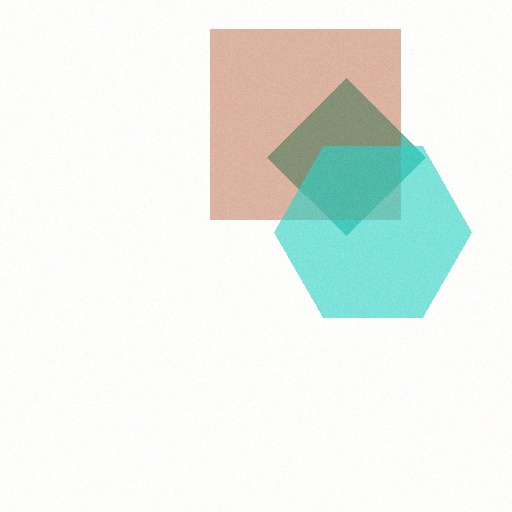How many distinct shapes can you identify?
There are 3 distinct shapes: a teal diamond, a brown square, a cyan hexagon.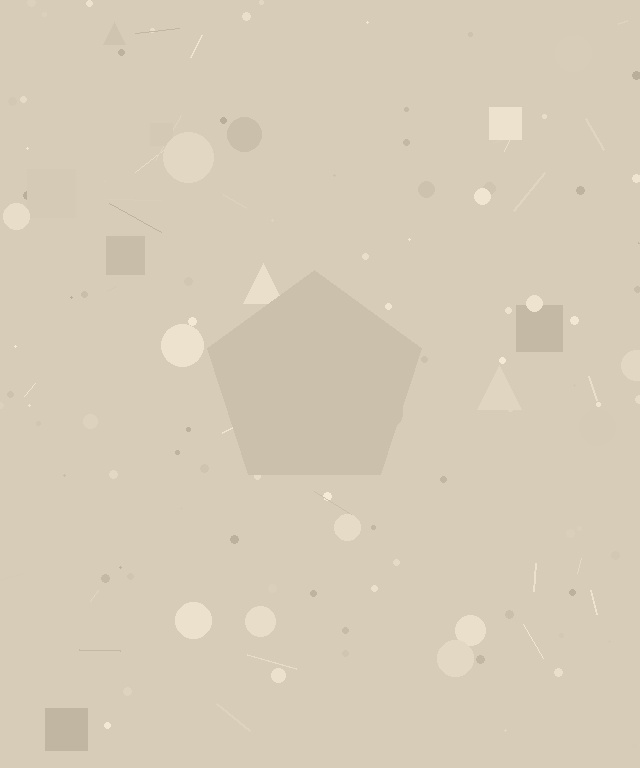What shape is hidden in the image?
A pentagon is hidden in the image.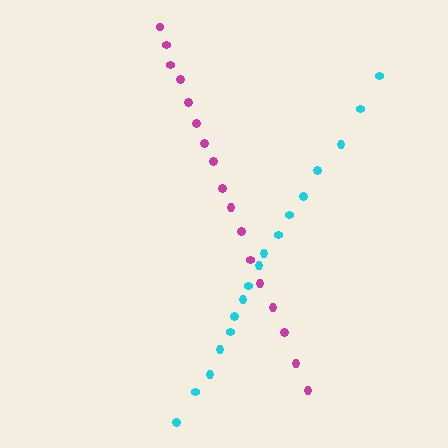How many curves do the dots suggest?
There are 2 distinct paths.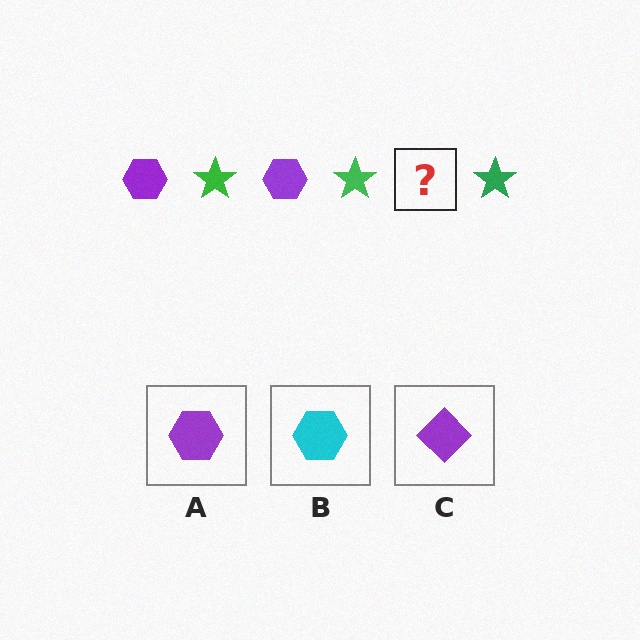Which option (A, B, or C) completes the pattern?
A.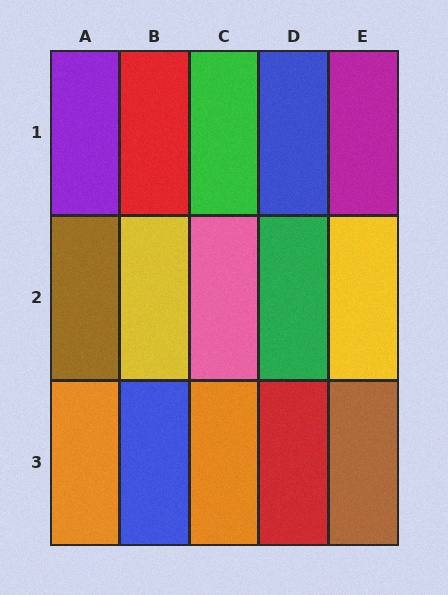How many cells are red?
2 cells are red.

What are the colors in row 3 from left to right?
Orange, blue, orange, red, brown.